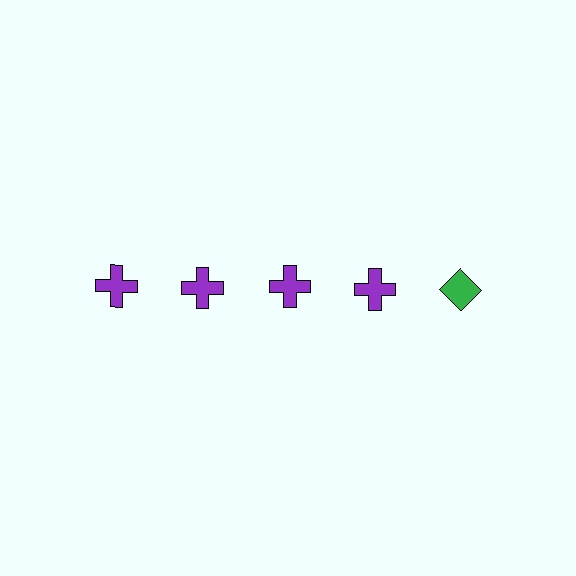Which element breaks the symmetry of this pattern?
The green diamond in the top row, rightmost column breaks the symmetry. All other shapes are purple crosses.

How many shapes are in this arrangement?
There are 5 shapes arranged in a grid pattern.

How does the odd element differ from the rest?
It differs in both color (green instead of purple) and shape (diamond instead of cross).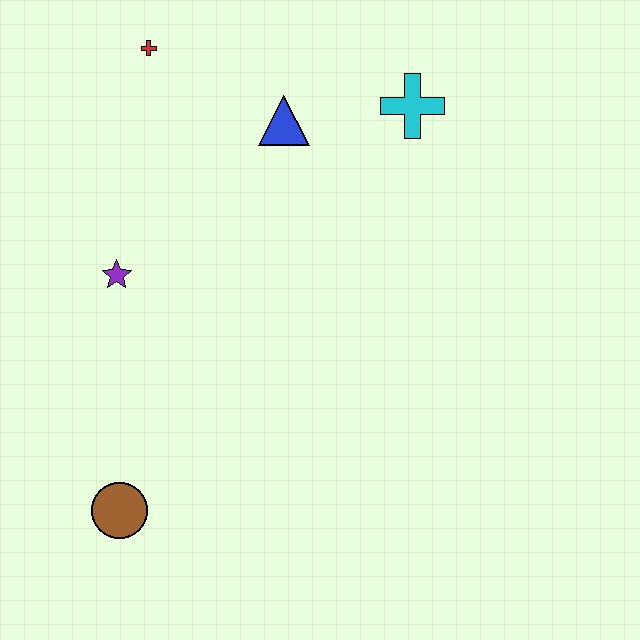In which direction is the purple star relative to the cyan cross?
The purple star is to the left of the cyan cross.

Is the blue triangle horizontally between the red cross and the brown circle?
No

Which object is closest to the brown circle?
The purple star is closest to the brown circle.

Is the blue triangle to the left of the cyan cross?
Yes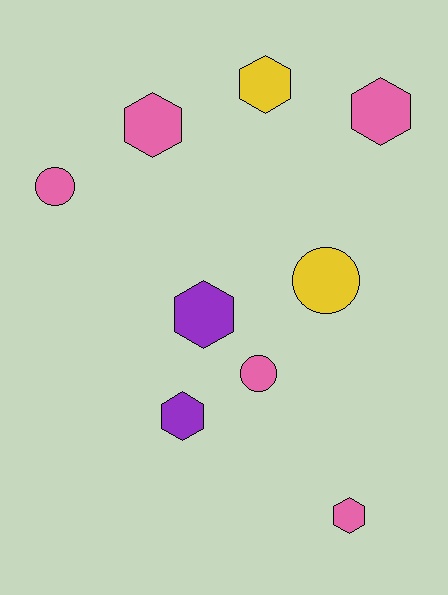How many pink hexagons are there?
There are 3 pink hexagons.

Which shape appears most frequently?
Hexagon, with 6 objects.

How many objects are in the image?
There are 9 objects.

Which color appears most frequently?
Pink, with 5 objects.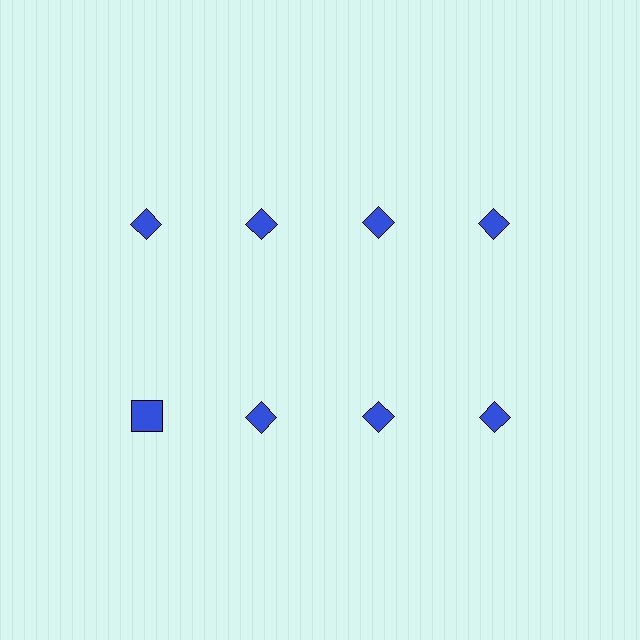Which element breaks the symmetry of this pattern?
The blue square in the second row, leftmost column breaks the symmetry. All other shapes are blue diamonds.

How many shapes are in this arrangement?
There are 8 shapes arranged in a grid pattern.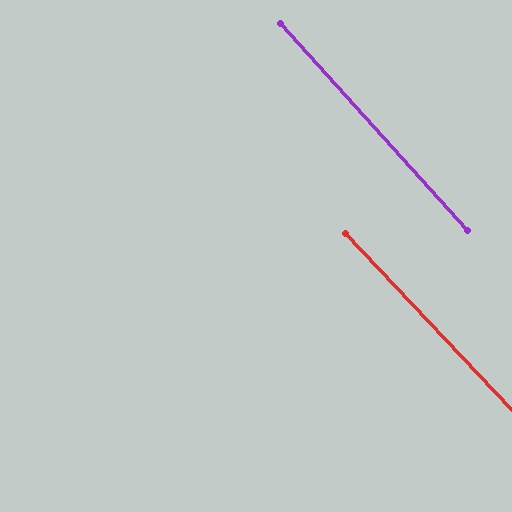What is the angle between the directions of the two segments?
Approximately 1 degree.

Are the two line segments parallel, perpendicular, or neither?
Parallel — their directions differ by only 1.2°.